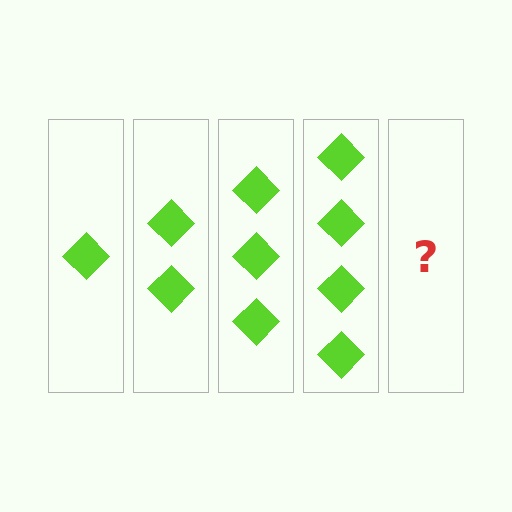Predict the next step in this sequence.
The next step is 5 diamonds.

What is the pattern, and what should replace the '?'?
The pattern is that each step adds one more diamond. The '?' should be 5 diamonds.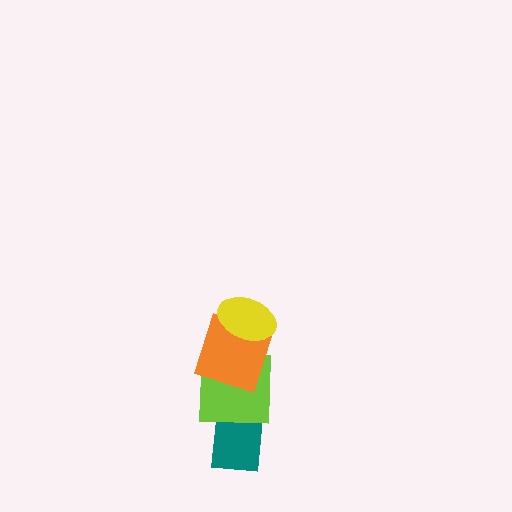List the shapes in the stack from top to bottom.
From top to bottom: the yellow ellipse, the orange square, the lime square, the teal rectangle.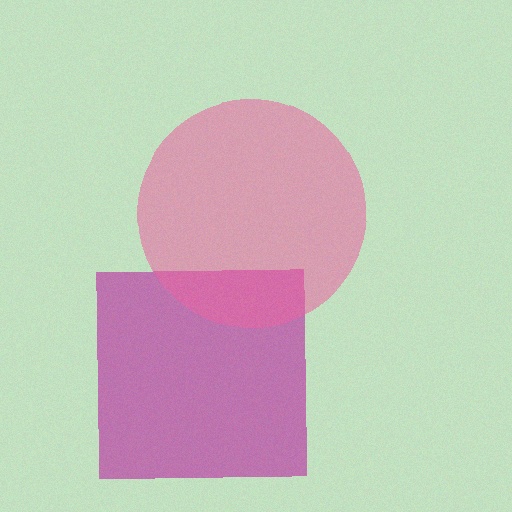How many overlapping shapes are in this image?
There are 2 overlapping shapes in the image.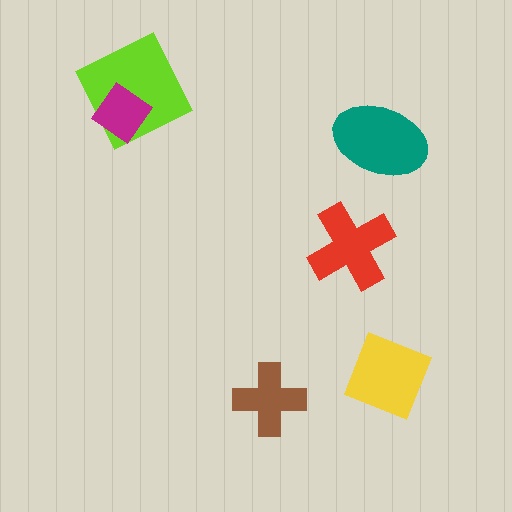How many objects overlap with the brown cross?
0 objects overlap with the brown cross.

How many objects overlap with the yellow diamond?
0 objects overlap with the yellow diamond.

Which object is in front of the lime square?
The magenta diamond is in front of the lime square.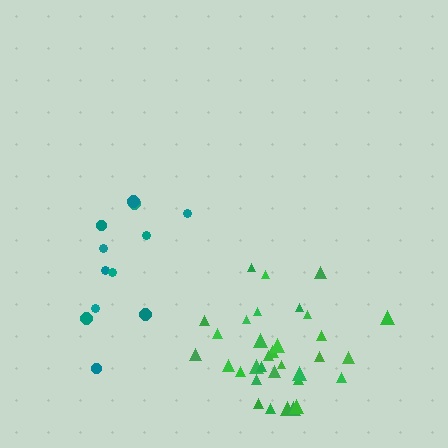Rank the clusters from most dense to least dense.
green, teal.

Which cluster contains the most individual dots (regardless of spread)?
Green (34).